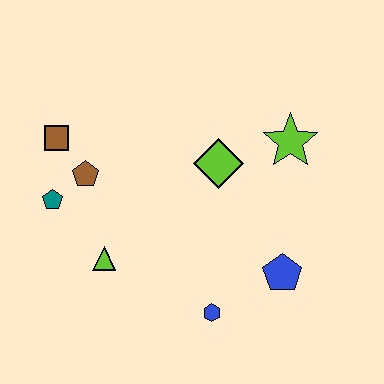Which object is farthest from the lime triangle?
The lime star is farthest from the lime triangle.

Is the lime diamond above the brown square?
No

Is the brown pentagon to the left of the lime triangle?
Yes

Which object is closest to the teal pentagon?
The brown pentagon is closest to the teal pentagon.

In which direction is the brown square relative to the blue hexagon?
The brown square is above the blue hexagon.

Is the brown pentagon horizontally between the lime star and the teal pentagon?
Yes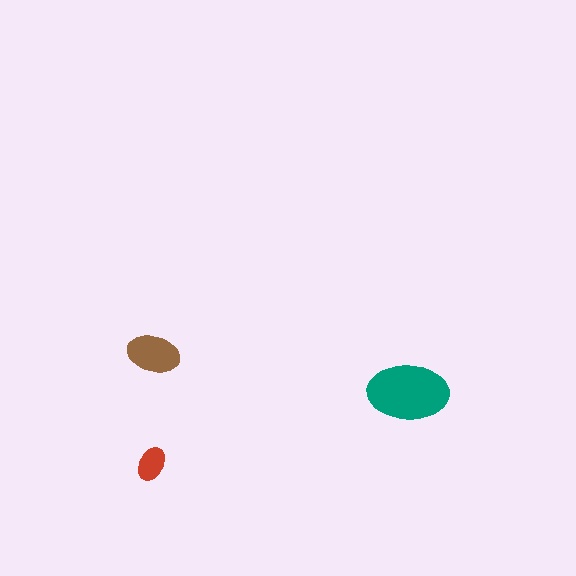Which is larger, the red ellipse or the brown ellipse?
The brown one.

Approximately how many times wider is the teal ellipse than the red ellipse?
About 2.5 times wider.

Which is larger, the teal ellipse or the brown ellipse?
The teal one.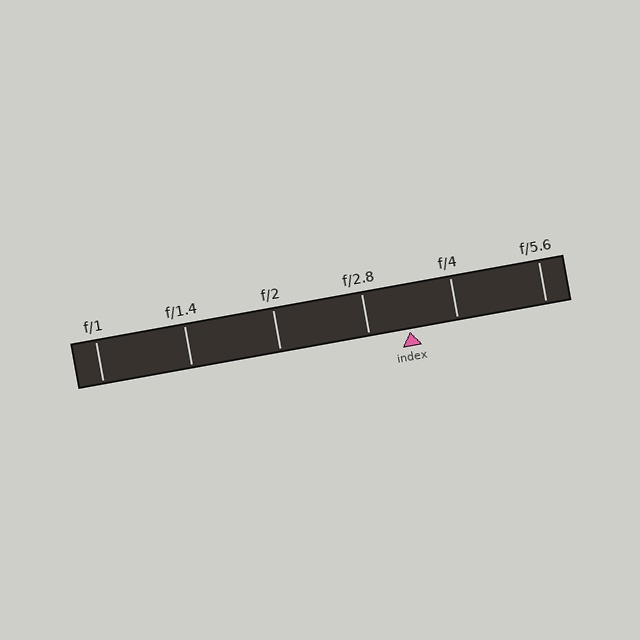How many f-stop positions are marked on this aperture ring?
There are 6 f-stop positions marked.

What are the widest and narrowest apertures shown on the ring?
The widest aperture shown is f/1 and the narrowest is f/5.6.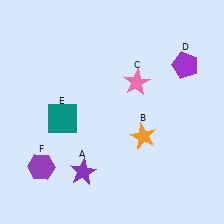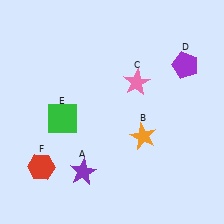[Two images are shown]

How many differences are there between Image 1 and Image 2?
There are 2 differences between the two images.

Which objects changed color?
E changed from teal to green. F changed from purple to red.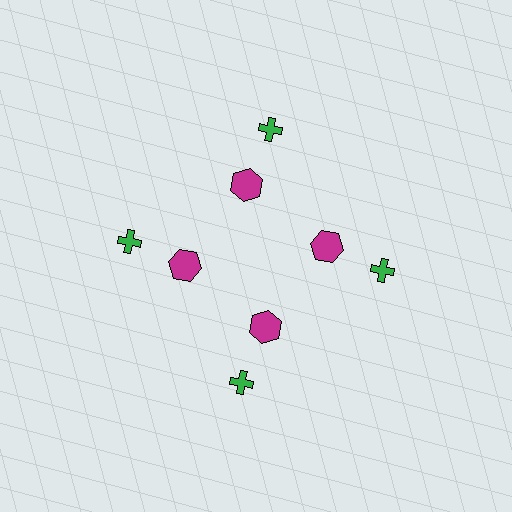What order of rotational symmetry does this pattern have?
This pattern has 4-fold rotational symmetry.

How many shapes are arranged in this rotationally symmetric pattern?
There are 8 shapes, arranged in 4 groups of 2.